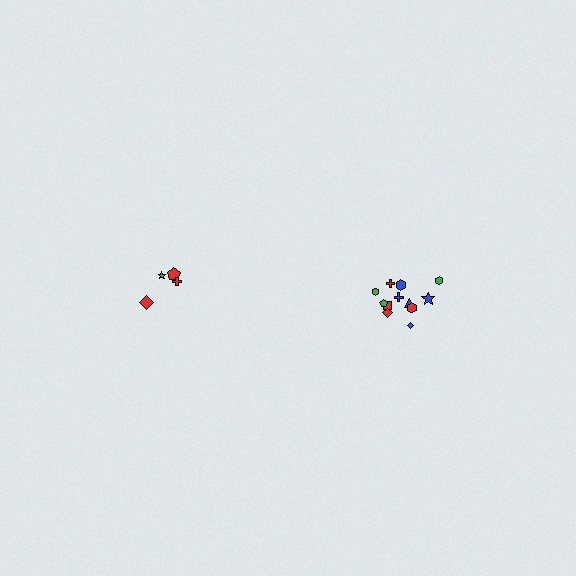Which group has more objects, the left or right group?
The right group.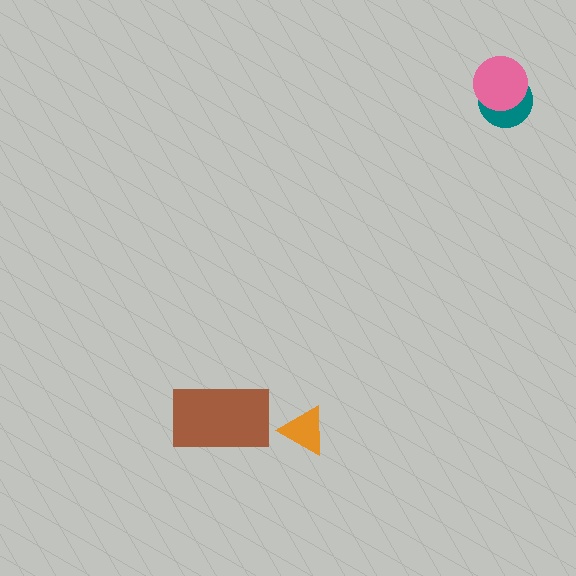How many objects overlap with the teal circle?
1 object overlaps with the teal circle.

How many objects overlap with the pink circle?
1 object overlaps with the pink circle.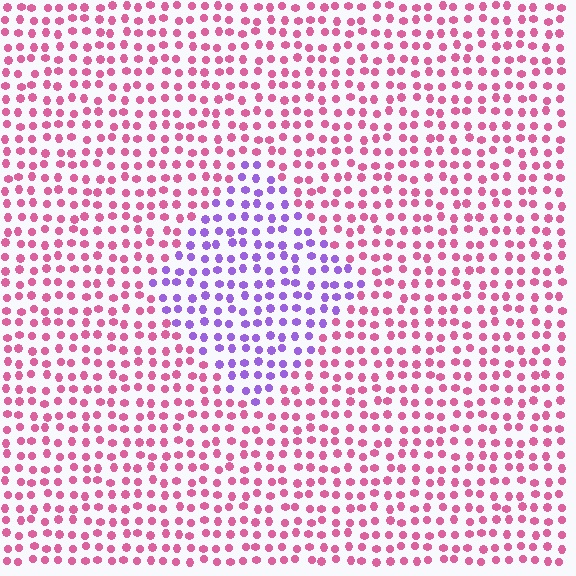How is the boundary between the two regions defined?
The boundary is defined purely by a slight shift in hue (about 61 degrees). Spacing, size, and orientation are identical on both sides.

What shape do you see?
I see a diamond.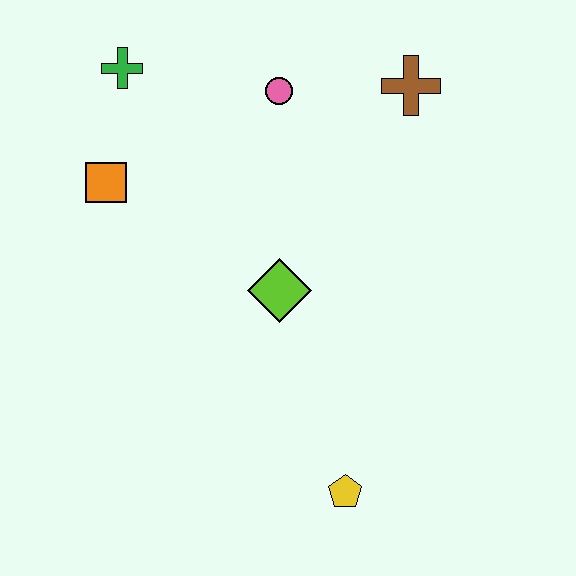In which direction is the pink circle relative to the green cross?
The pink circle is to the right of the green cross.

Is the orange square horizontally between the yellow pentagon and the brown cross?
No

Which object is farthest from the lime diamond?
The green cross is farthest from the lime diamond.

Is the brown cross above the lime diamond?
Yes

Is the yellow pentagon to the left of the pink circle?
No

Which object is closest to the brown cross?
The pink circle is closest to the brown cross.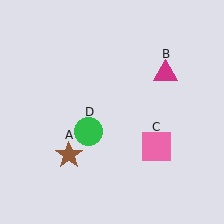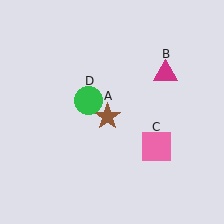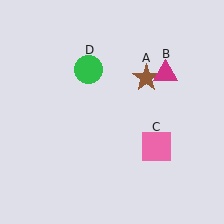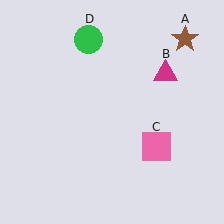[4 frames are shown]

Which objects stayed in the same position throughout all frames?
Magenta triangle (object B) and pink square (object C) remained stationary.